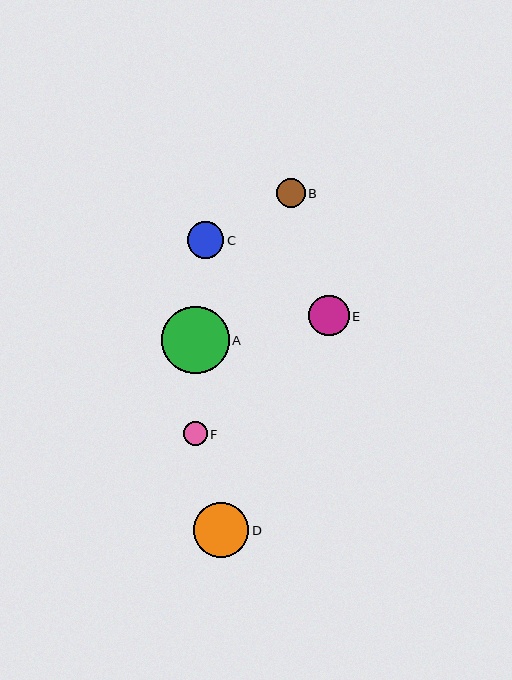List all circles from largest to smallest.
From largest to smallest: A, D, E, C, B, F.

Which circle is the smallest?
Circle F is the smallest with a size of approximately 24 pixels.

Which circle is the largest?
Circle A is the largest with a size of approximately 67 pixels.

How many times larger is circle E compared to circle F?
Circle E is approximately 1.7 times the size of circle F.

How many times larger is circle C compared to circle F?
Circle C is approximately 1.5 times the size of circle F.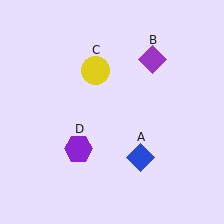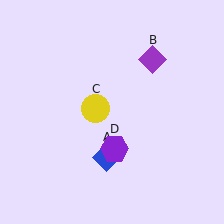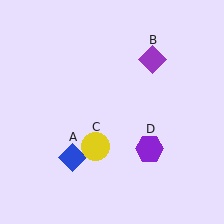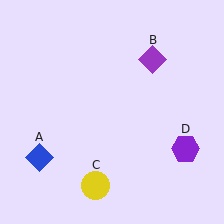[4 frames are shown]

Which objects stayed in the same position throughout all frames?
Purple diamond (object B) remained stationary.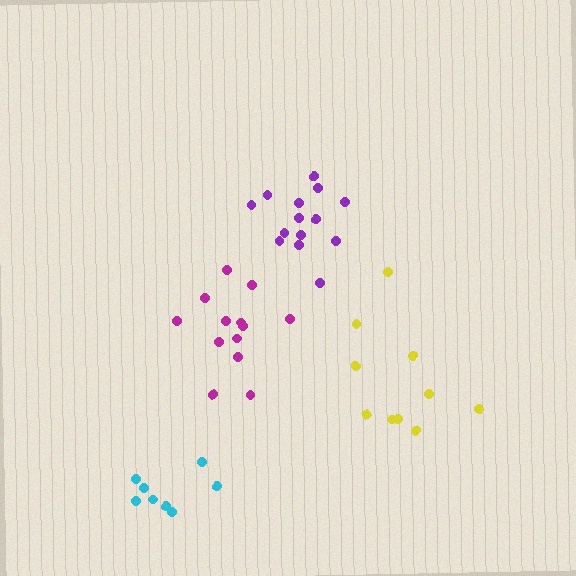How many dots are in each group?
Group 1: 10 dots, Group 2: 8 dots, Group 3: 13 dots, Group 4: 14 dots (45 total).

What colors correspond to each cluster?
The clusters are colored: yellow, cyan, magenta, purple.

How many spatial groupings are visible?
There are 4 spatial groupings.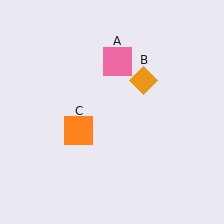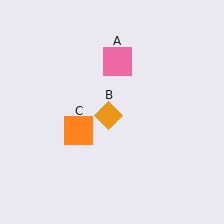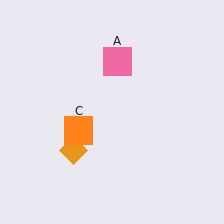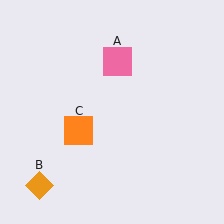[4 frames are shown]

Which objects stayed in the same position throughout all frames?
Pink square (object A) and orange square (object C) remained stationary.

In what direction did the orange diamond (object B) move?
The orange diamond (object B) moved down and to the left.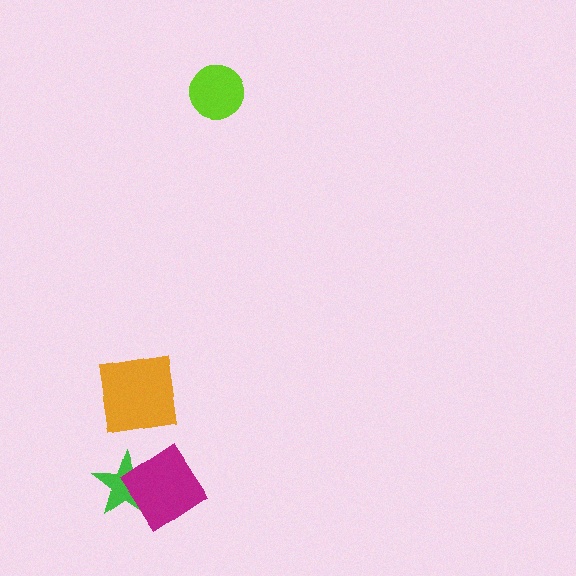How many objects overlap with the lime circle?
0 objects overlap with the lime circle.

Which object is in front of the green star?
The magenta diamond is in front of the green star.